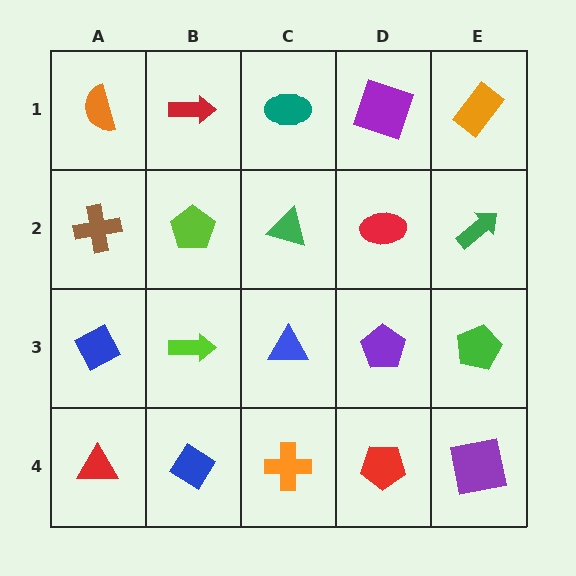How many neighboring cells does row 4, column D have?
3.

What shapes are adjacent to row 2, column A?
An orange semicircle (row 1, column A), a blue diamond (row 3, column A), a lime pentagon (row 2, column B).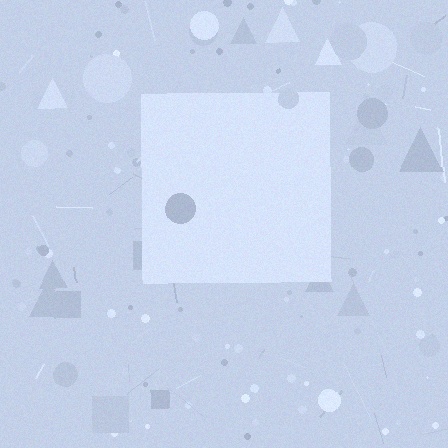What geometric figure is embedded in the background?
A square is embedded in the background.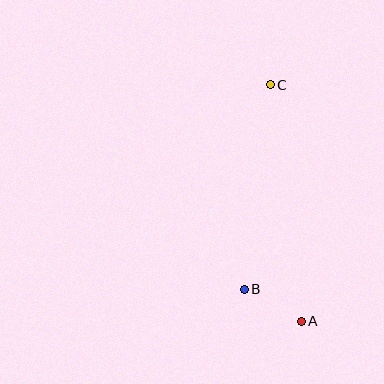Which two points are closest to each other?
Points A and B are closest to each other.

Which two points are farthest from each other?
Points A and C are farthest from each other.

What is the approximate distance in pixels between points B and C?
The distance between B and C is approximately 206 pixels.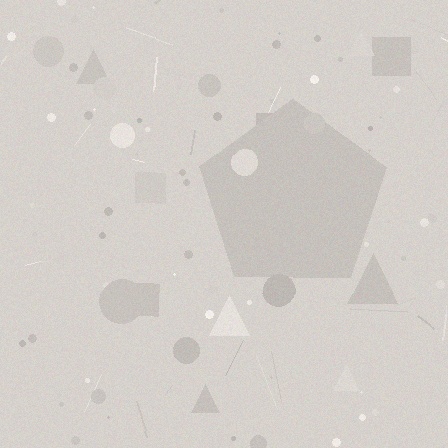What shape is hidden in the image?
A pentagon is hidden in the image.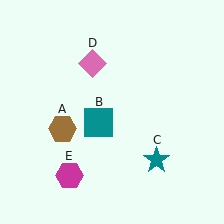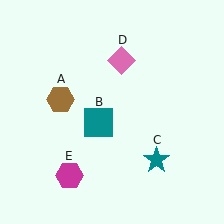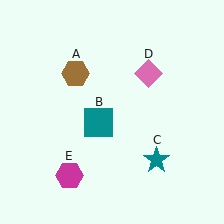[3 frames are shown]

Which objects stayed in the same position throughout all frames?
Teal square (object B) and teal star (object C) and magenta hexagon (object E) remained stationary.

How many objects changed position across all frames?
2 objects changed position: brown hexagon (object A), pink diamond (object D).